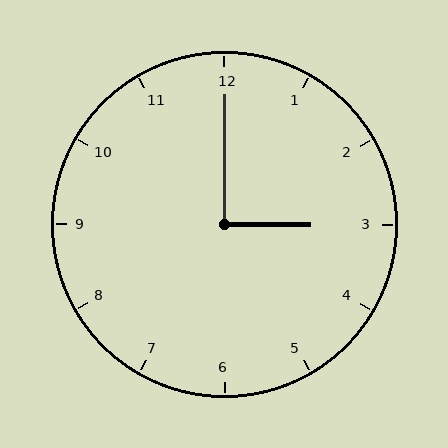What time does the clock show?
3:00.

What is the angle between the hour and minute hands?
Approximately 90 degrees.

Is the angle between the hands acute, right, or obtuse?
It is right.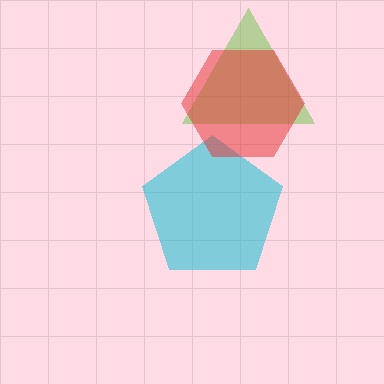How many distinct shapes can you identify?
There are 3 distinct shapes: a lime triangle, a cyan pentagon, a red hexagon.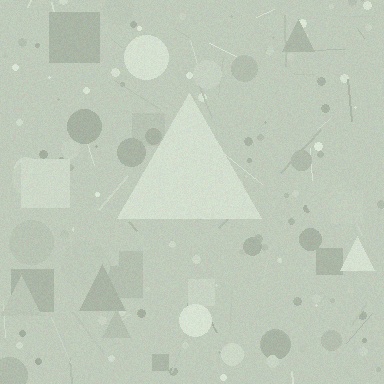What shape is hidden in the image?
A triangle is hidden in the image.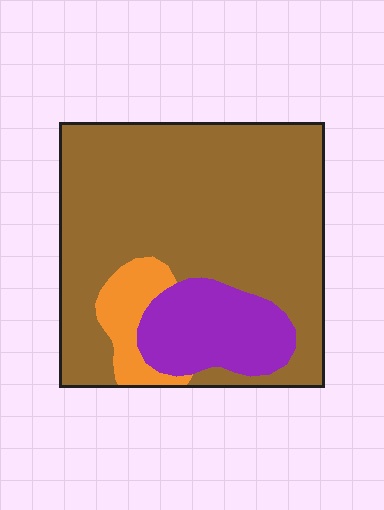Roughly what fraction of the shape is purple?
Purple takes up between a sixth and a third of the shape.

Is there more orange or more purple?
Purple.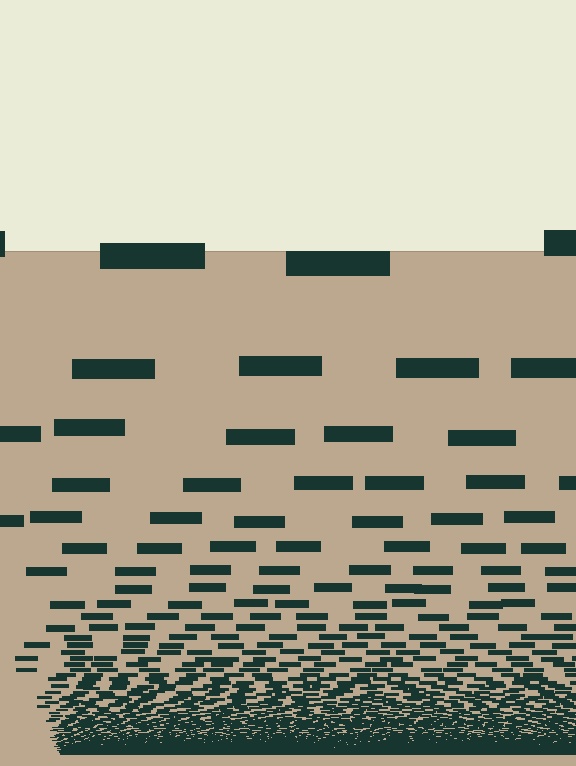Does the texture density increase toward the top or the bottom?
Density increases toward the bottom.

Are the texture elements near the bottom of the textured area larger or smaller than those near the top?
Smaller. The gradient is inverted — elements near the bottom are smaller and denser.